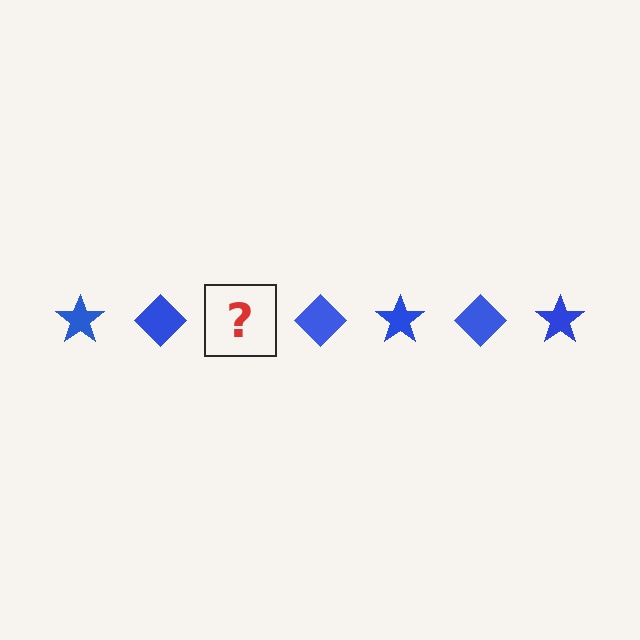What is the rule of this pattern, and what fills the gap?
The rule is that the pattern cycles through star, diamond shapes in blue. The gap should be filled with a blue star.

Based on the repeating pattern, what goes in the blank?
The blank should be a blue star.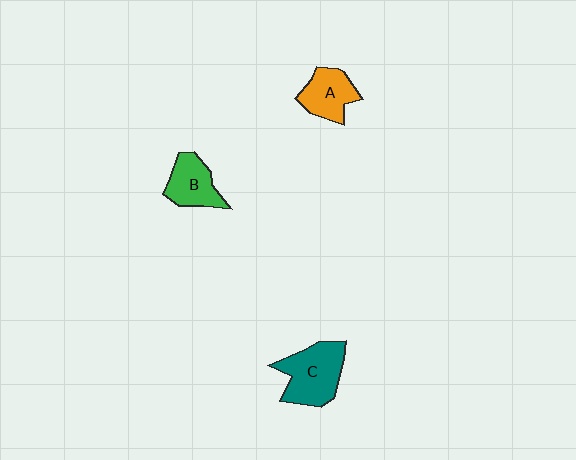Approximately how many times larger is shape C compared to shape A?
Approximately 1.4 times.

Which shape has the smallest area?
Shape A (orange).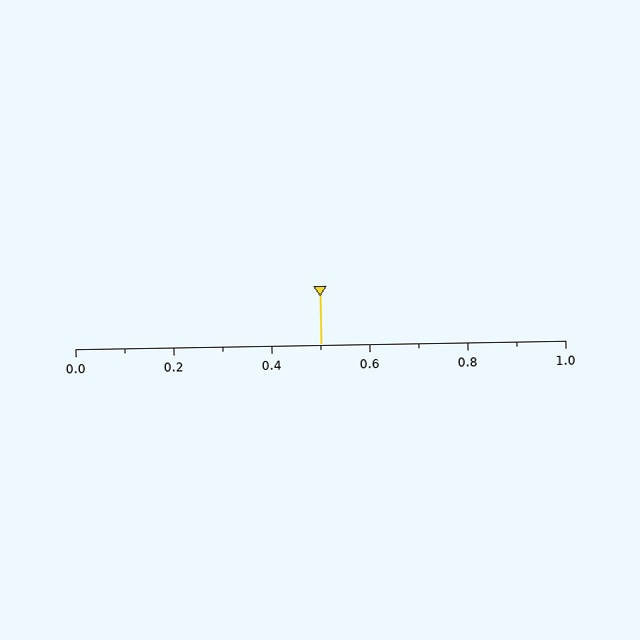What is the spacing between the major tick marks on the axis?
The major ticks are spaced 0.2 apart.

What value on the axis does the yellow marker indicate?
The marker indicates approximately 0.5.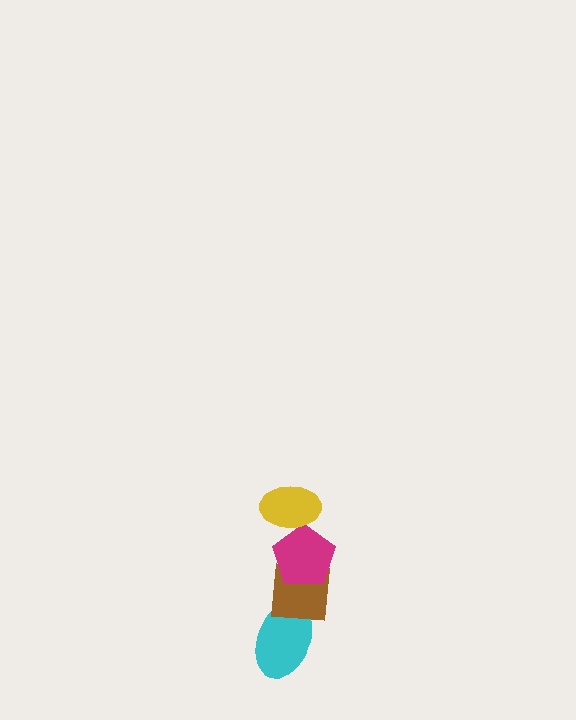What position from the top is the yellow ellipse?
The yellow ellipse is 1st from the top.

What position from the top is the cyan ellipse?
The cyan ellipse is 4th from the top.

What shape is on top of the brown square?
The magenta pentagon is on top of the brown square.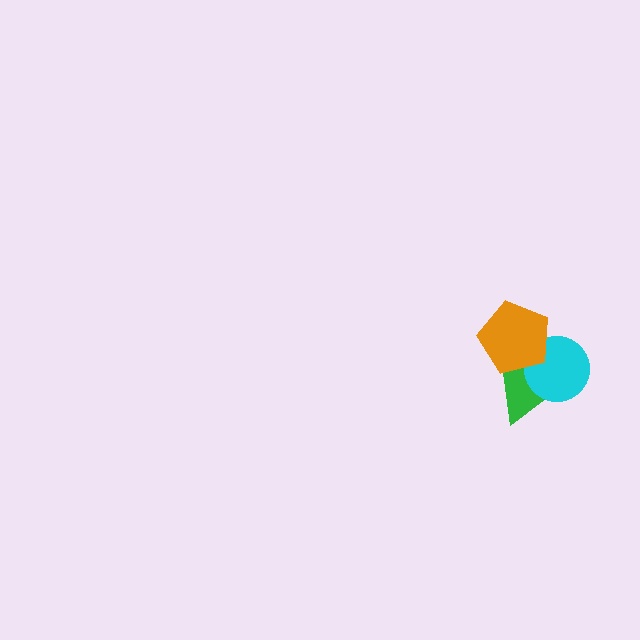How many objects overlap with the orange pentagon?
2 objects overlap with the orange pentagon.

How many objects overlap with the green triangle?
2 objects overlap with the green triangle.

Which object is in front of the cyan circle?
The orange pentagon is in front of the cyan circle.